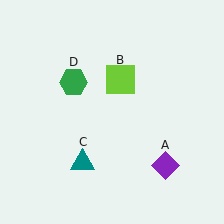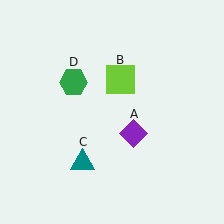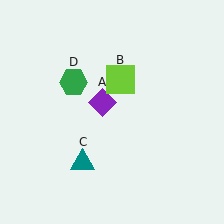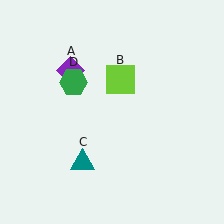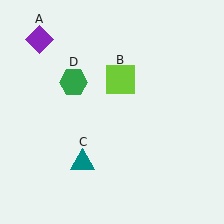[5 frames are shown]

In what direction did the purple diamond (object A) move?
The purple diamond (object A) moved up and to the left.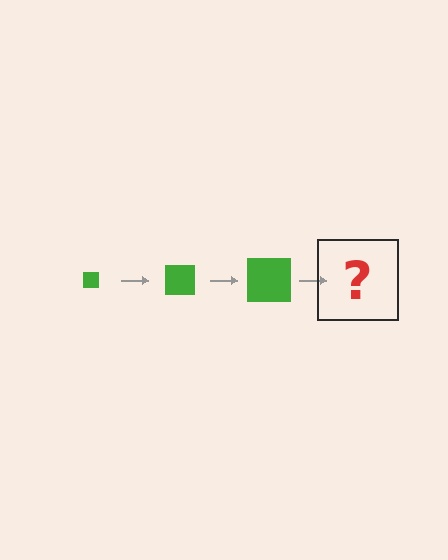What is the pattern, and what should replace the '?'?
The pattern is that the square gets progressively larger each step. The '?' should be a green square, larger than the previous one.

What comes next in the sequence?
The next element should be a green square, larger than the previous one.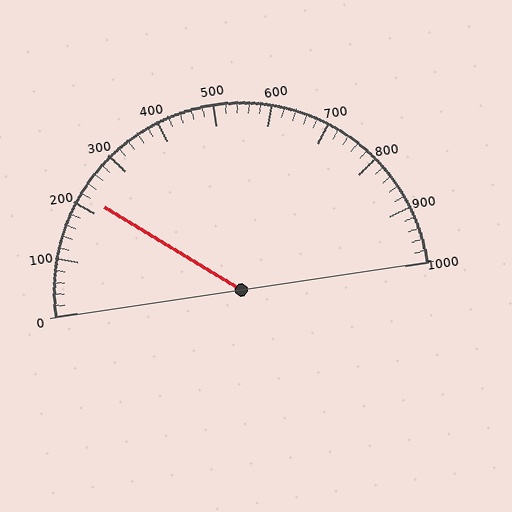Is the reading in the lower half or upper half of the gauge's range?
The reading is in the lower half of the range (0 to 1000).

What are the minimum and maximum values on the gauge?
The gauge ranges from 0 to 1000.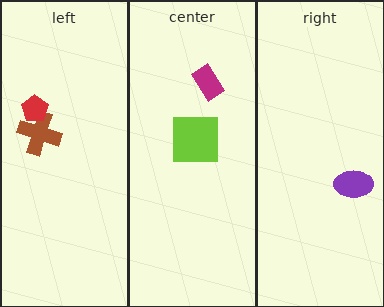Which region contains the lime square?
The center region.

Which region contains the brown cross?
The left region.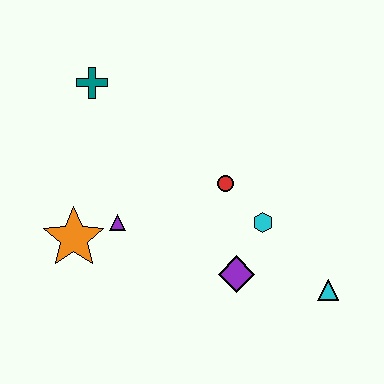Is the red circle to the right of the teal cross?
Yes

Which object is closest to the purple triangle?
The orange star is closest to the purple triangle.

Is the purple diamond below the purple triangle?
Yes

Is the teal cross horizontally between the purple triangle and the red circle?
No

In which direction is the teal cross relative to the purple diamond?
The teal cross is above the purple diamond.